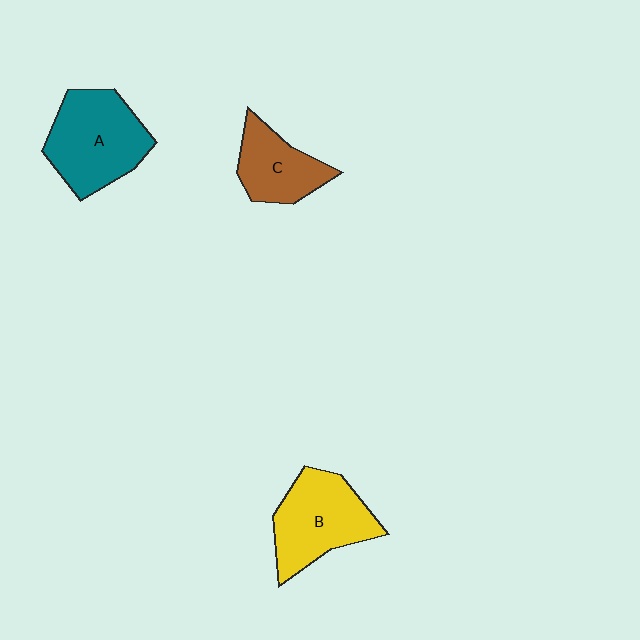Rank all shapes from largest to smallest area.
From largest to smallest: A (teal), B (yellow), C (brown).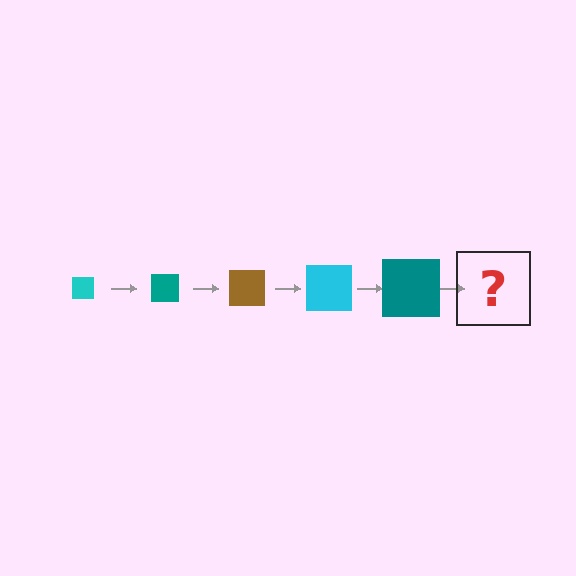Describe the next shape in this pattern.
It should be a brown square, larger than the previous one.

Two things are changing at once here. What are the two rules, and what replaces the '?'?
The two rules are that the square grows larger each step and the color cycles through cyan, teal, and brown. The '?' should be a brown square, larger than the previous one.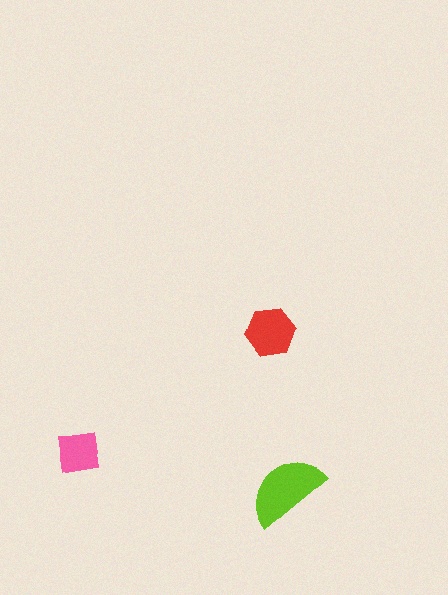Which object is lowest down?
The lime semicircle is bottommost.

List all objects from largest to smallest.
The lime semicircle, the red hexagon, the pink square.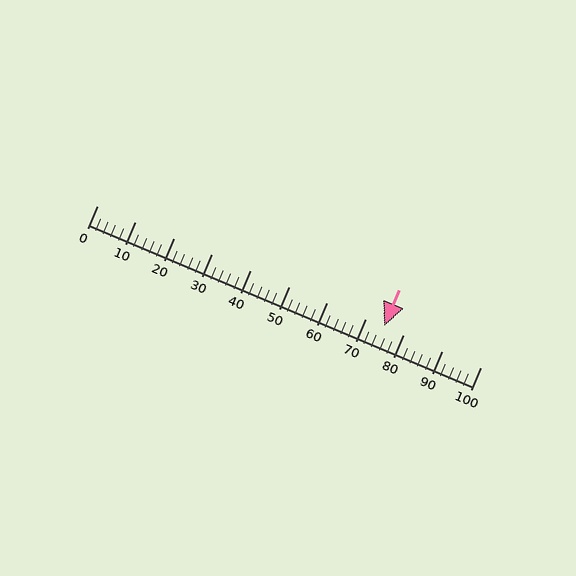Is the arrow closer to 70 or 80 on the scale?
The arrow is closer to 70.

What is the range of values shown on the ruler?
The ruler shows values from 0 to 100.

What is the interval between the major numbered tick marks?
The major tick marks are spaced 10 units apart.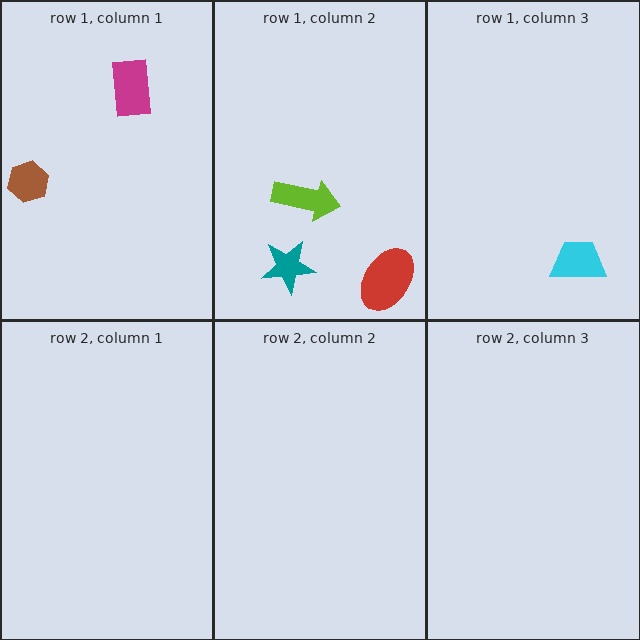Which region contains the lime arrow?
The row 1, column 2 region.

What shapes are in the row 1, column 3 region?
The cyan trapezoid.